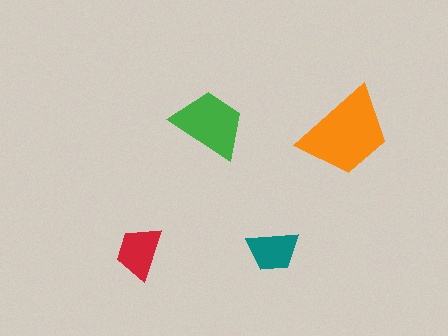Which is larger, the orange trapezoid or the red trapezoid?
The orange one.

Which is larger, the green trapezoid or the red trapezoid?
The green one.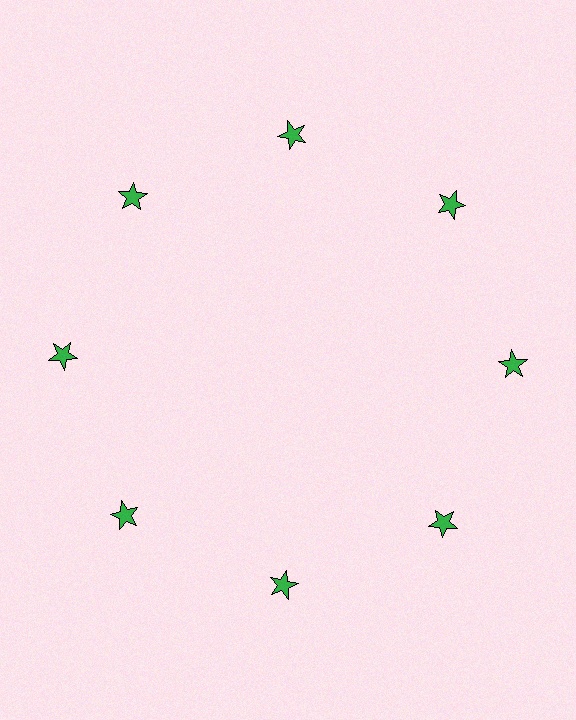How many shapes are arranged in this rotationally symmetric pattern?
There are 8 shapes, arranged in 8 groups of 1.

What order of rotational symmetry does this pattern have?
This pattern has 8-fold rotational symmetry.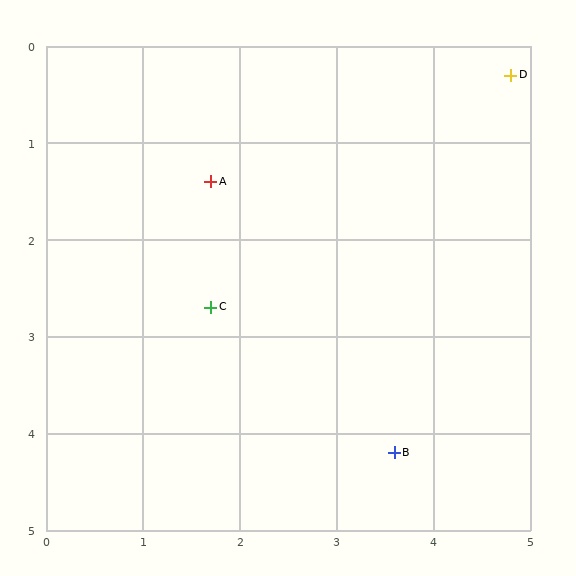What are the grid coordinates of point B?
Point B is at approximately (3.6, 4.2).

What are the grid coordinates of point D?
Point D is at approximately (4.8, 0.3).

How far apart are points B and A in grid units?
Points B and A are about 3.4 grid units apart.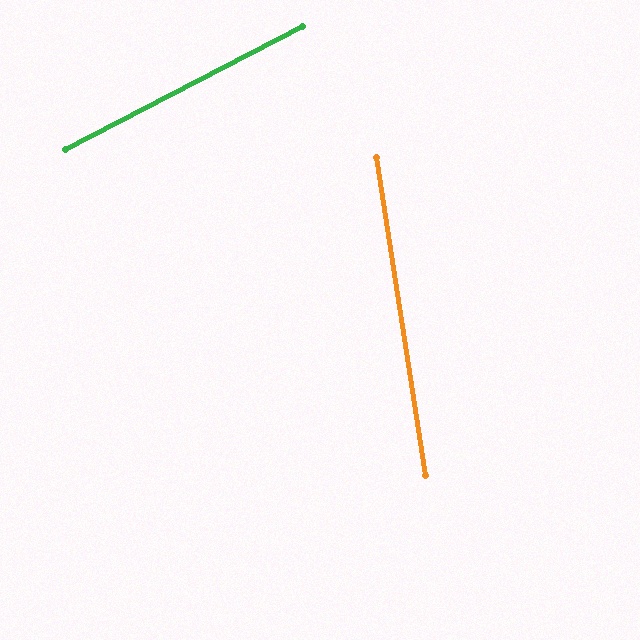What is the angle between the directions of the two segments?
Approximately 71 degrees.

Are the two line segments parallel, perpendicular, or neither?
Neither parallel nor perpendicular — they differ by about 71°.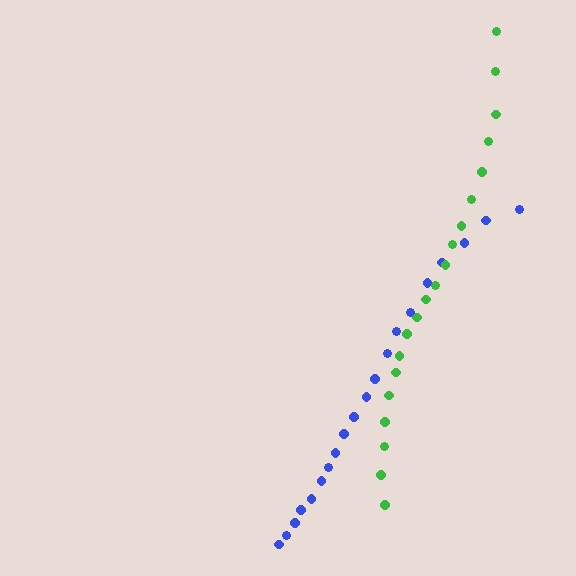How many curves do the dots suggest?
There are 2 distinct paths.